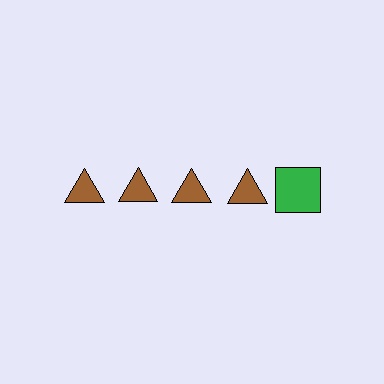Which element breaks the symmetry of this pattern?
The green square in the top row, rightmost column breaks the symmetry. All other shapes are brown triangles.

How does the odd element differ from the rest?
It differs in both color (green instead of brown) and shape (square instead of triangle).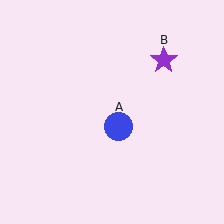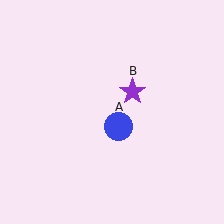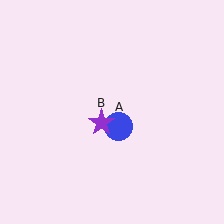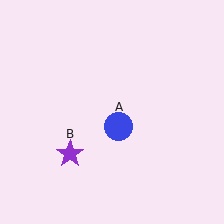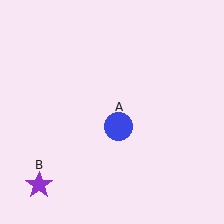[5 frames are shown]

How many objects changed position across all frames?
1 object changed position: purple star (object B).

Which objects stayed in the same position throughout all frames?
Blue circle (object A) remained stationary.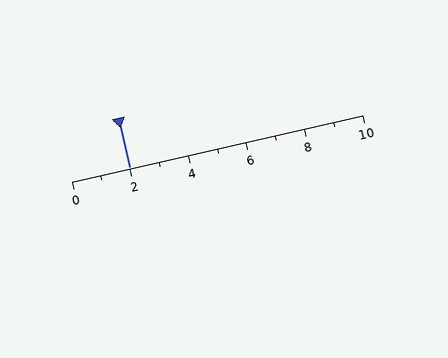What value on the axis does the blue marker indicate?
The marker indicates approximately 2.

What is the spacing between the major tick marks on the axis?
The major ticks are spaced 2 apart.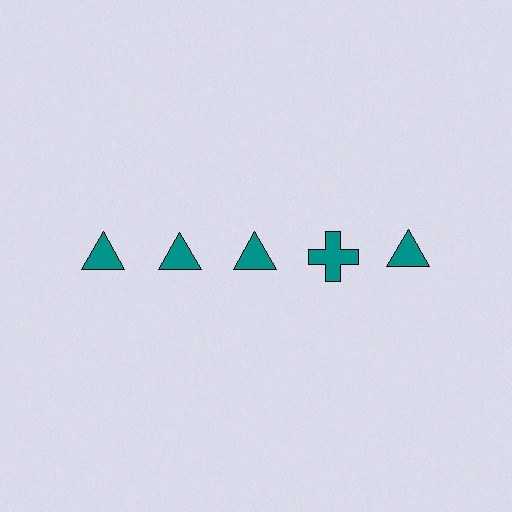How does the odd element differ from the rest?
It has a different shape: cross instead of triangle.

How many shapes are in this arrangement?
There are 5 shapes arranged in a grid pattern.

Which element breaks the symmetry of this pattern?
The teal cross in the top row, second from right column breaks the symmetry. All other shapes are teal triangles.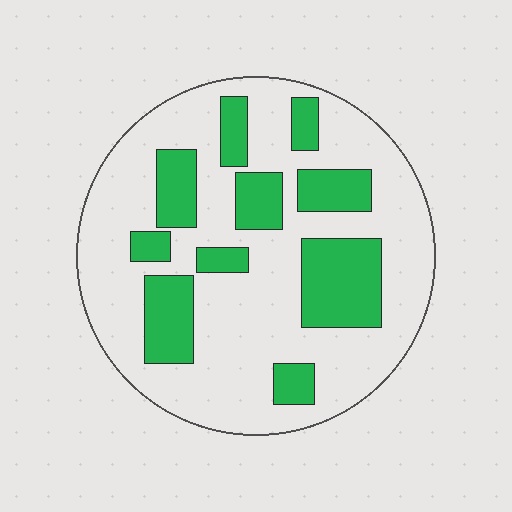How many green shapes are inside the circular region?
10.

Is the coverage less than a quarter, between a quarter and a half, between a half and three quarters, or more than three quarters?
Between a quarter and a half.